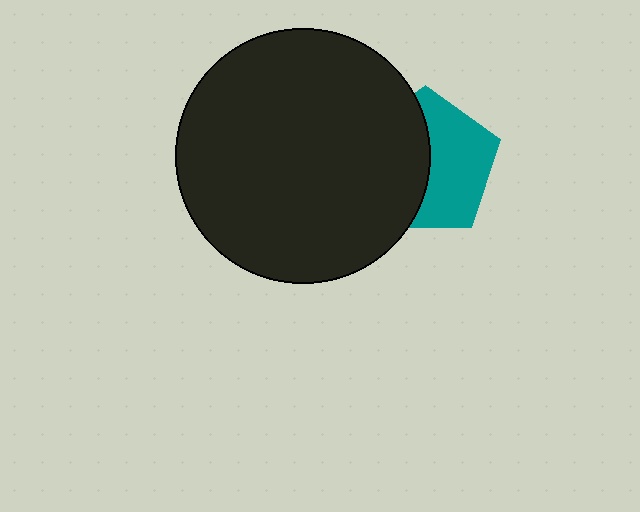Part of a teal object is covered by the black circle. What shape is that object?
It is a pentagon.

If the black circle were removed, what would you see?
You would see the complete teal pentagon.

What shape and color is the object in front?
The object in front is a black circle.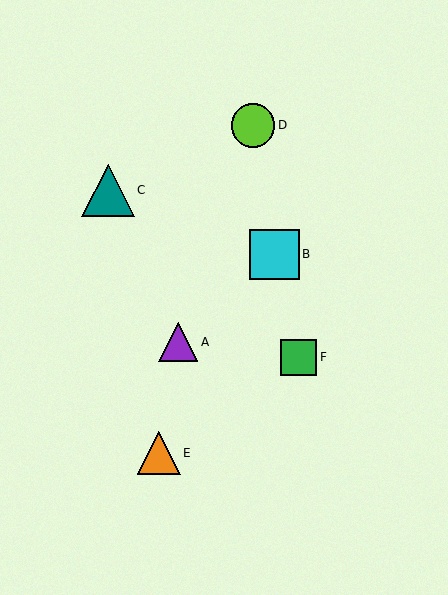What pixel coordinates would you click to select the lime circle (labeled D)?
Click at (253, 125) to select the lime circle D.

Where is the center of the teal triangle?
The center of the teal triangle is at (108, 190).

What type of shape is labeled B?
Shape B is a cyan square.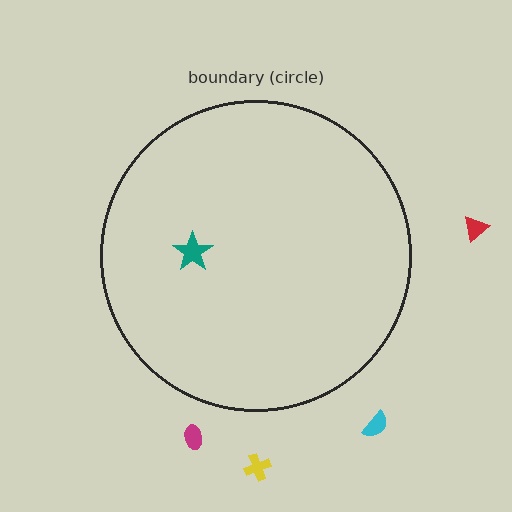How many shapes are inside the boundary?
1 inside, 4 outside.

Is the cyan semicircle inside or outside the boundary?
Outside.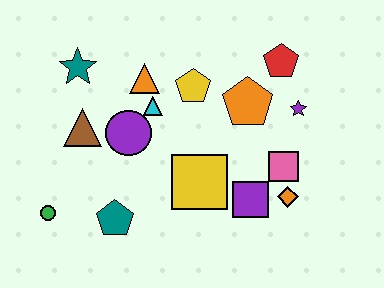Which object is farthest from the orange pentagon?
The green circle is farthest from the orange pentagon.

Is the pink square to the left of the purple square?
No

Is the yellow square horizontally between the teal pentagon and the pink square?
Yes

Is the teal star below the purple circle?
No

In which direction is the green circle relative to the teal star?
The green circle is below the teal star.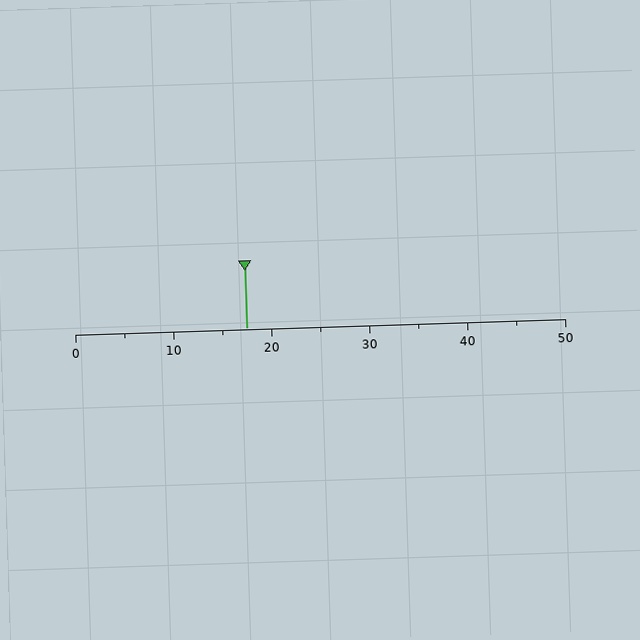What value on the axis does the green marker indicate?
The marker indicates approximately 17.5.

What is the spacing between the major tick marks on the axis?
The major ticks are spaced 10 apart.